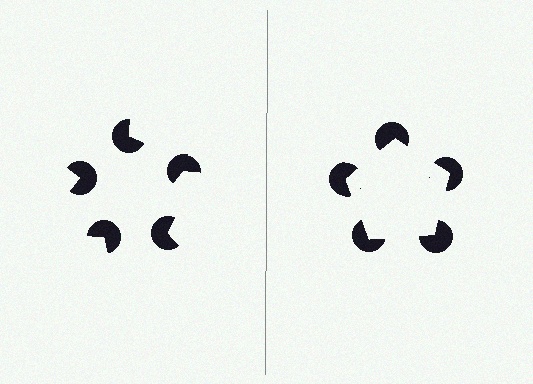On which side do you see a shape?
An illusory pentagon appears on the right side. On the left side the wedge cuts are rotated, so no coherent shape forms.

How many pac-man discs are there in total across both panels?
10 — 5 on each side.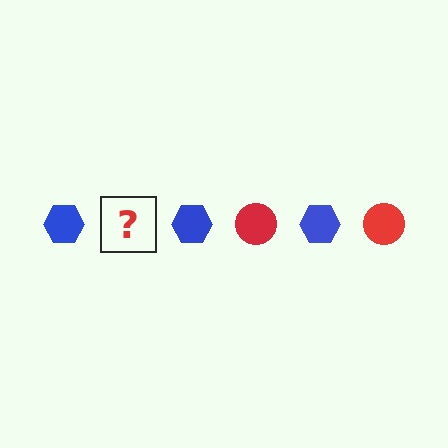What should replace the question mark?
The question mark should be replaced with a red circle.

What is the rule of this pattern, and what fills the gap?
The rule is that the pattern alternates between blue hexagon and red circle. The gap should be filled with a red circle.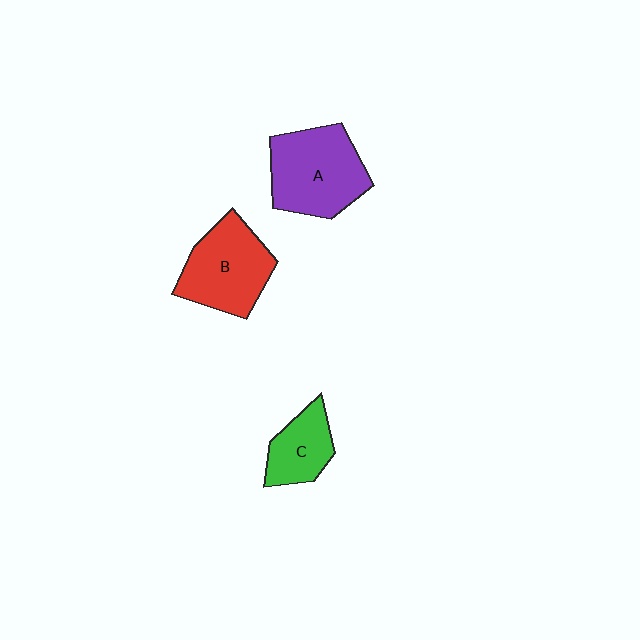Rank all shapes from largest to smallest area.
From largest to smallest: A (purple), B (red), C (green).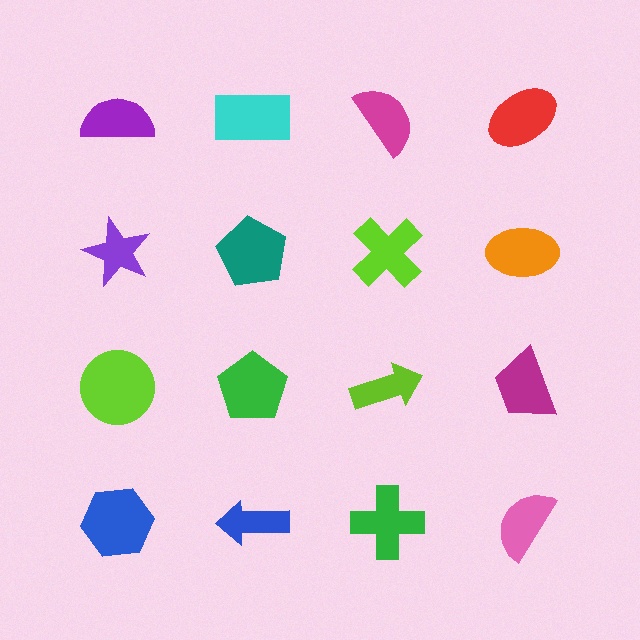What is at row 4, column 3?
A green cross.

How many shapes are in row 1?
4 shapes.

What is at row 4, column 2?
A blue arrow.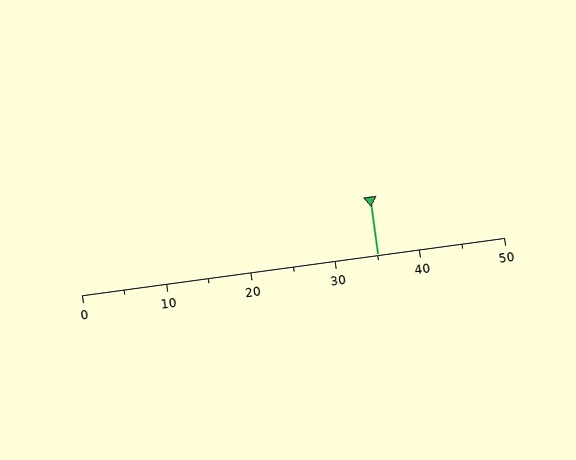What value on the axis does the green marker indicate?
The marker indicates approximately 35.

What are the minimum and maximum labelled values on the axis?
The axis runs from 0 to 50.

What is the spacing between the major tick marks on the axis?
The major ticks are spaced 10 apart.